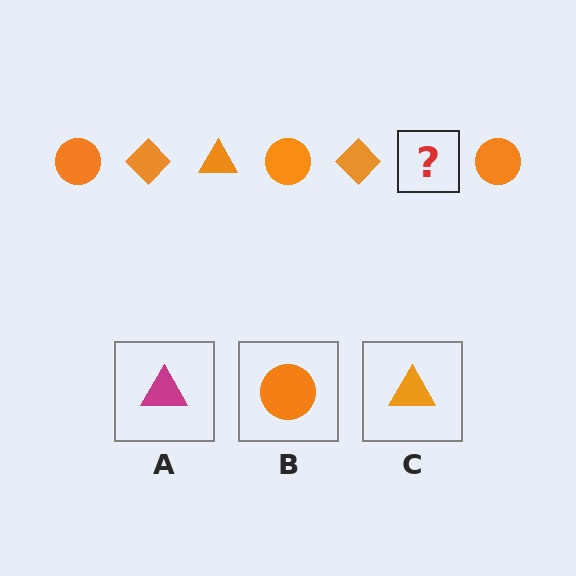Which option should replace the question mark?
Option C.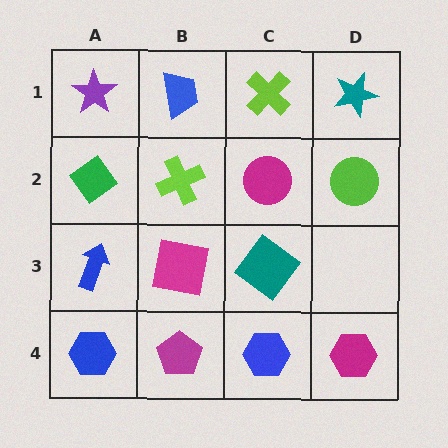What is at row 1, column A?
A purple star.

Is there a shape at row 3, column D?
No, that cell is empty.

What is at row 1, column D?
A teal star.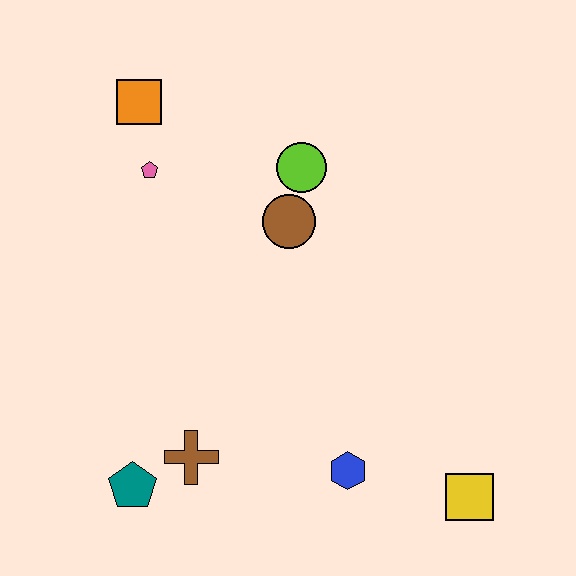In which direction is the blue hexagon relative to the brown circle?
The blue hexagon is below the brown circle.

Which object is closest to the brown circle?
The lime circle is closest to the brown circle.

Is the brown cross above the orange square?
No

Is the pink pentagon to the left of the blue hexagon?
Yes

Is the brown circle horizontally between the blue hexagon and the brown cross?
Yes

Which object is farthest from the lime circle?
The yellow square is farthest from the lime circle.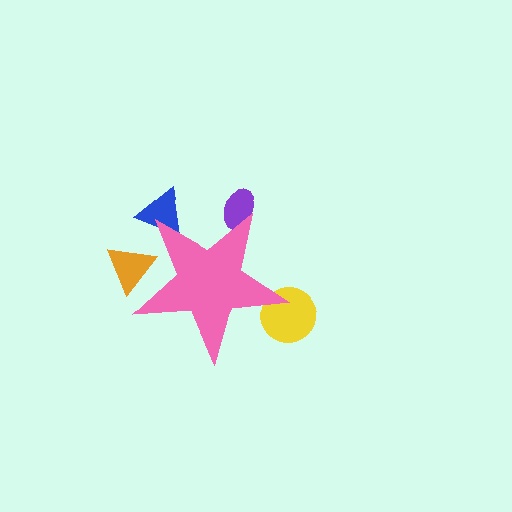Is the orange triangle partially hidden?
Yes, the orange triangle is partially hidden behind the pink star.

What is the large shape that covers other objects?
A pink star.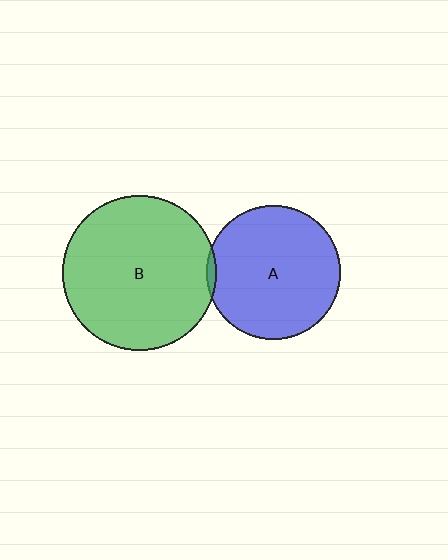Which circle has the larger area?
Circle B (green).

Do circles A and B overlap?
Yes.